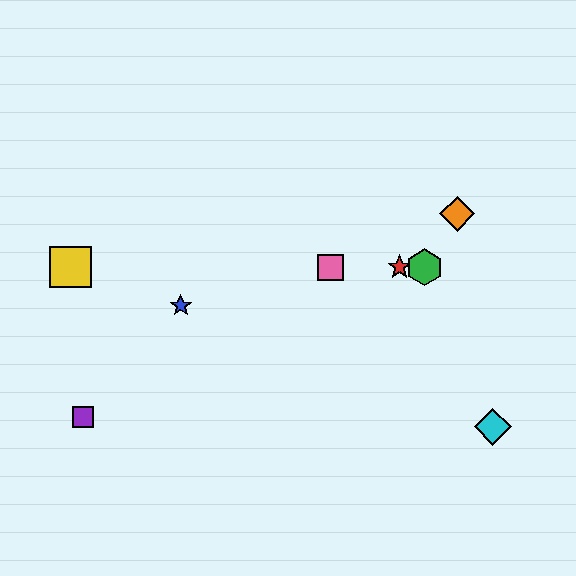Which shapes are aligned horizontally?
The red star, the green hexagon, the yellow square, the pink square are aligned horizontally.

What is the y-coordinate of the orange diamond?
The orange diamond is at y≈214.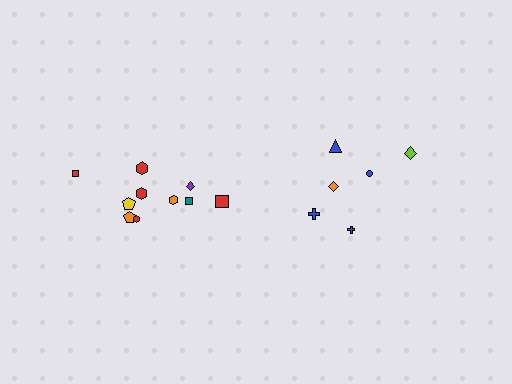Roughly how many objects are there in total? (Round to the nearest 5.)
Roughly 15 objects in total.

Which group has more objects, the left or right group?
The left group.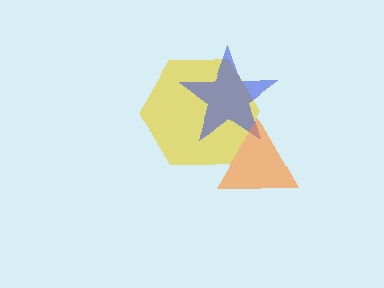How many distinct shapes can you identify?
There are 3 distinct shapes: a yellow hexagon, a blue star, an orange triangle.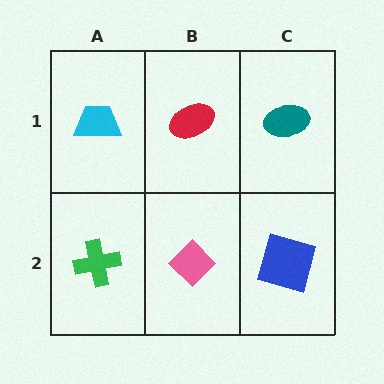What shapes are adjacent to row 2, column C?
A teal ellipse (row 1, column C), a pink diamond (row 2, column B).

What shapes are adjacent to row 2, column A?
A cyan trapezoid (row 1, column A), a pink diamond (row 2, column B).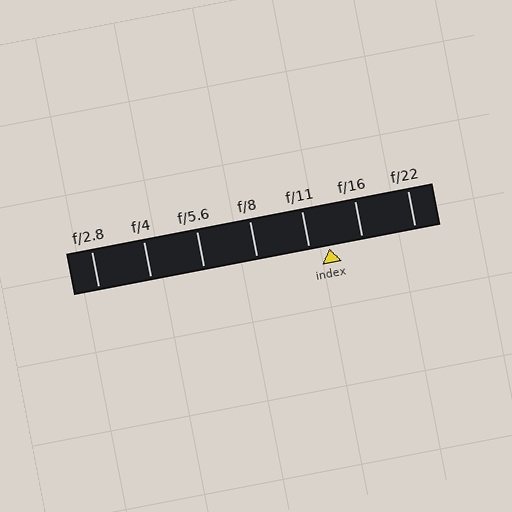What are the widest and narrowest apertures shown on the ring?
The widest aperture shown is f/2.8 and the narrowest is f/22.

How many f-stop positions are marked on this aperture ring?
There are 7 f-stop positions marked.